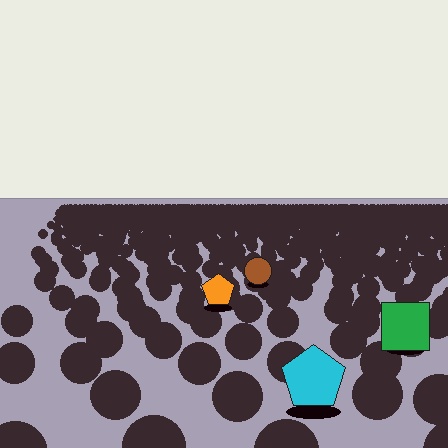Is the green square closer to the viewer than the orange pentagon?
Yes. The green square is closer — you can tell from the texture gradient: the ground texture is coarser near it.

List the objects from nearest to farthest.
From nearest to farthest: the cyan pentagon, the green square, the orange pentagon, the brown circle.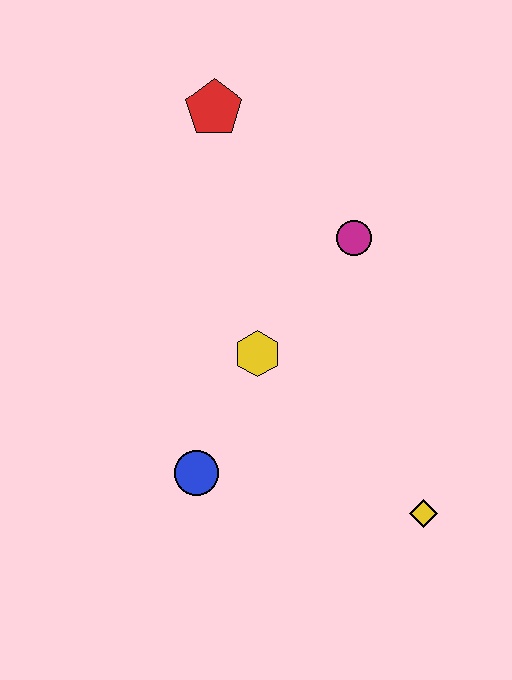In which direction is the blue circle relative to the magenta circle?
The blue circle is below the magenta circle.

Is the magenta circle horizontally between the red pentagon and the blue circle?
No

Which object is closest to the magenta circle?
The yellow hexagon is closest to the magenta circle.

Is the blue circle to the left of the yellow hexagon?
Yes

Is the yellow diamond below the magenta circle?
Yes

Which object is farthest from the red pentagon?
The yellow diamond is farthest from the red pentagon.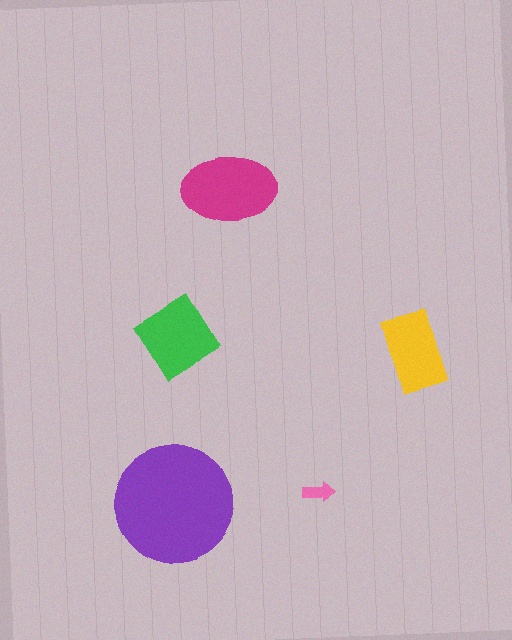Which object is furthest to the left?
The purple circle is leftmost.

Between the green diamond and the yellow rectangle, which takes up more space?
The green diamond.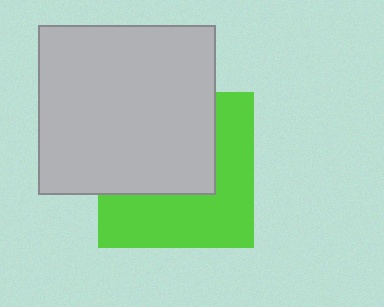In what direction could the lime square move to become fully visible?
The lime square could move toward the lower-right. That would shift it out from behind the light gray rectangle entirely.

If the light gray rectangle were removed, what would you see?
You would see the complete lime square.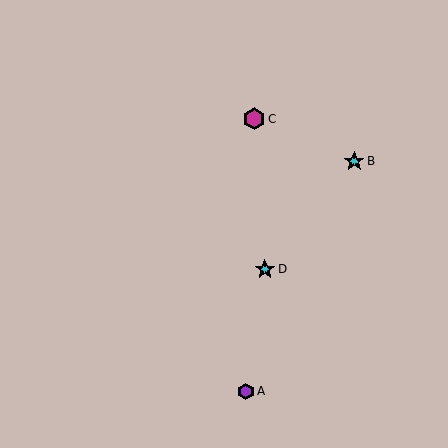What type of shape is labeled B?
Shape B is a cyan star.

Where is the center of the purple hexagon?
The center of the purple hexagon is at (246, 391).